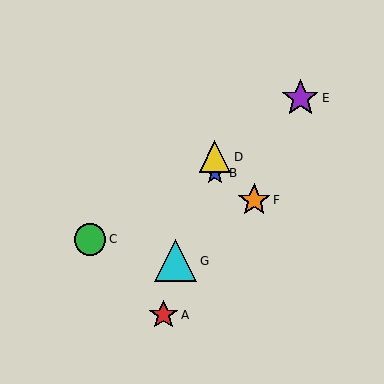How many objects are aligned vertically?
2 objects (B, D) are aligned vertically.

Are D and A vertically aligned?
No, D is at x≈215 and A is at x≈163.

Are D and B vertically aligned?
Yes, both are at x≈215.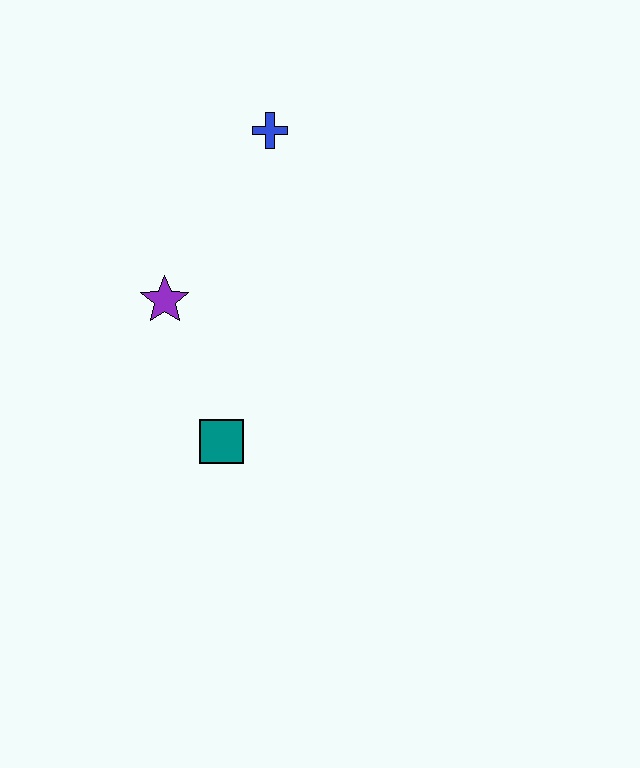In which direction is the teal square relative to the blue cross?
The teal square is below the blue cross.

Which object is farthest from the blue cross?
The teal square is farthest from the blue cross.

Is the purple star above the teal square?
Yes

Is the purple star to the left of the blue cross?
Yes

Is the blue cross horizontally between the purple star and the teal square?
No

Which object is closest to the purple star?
The teal square is closest to the purple star.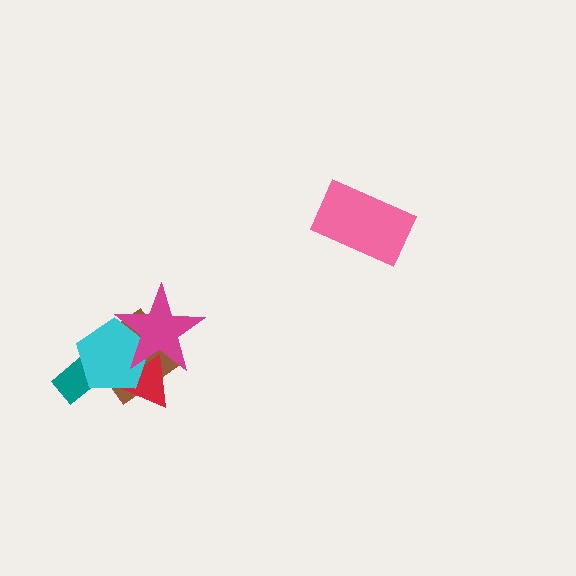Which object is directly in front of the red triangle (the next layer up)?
The cyan pentagon is directly in front of the red triangle.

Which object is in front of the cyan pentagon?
The magenta star is in front of the cyan pentagon.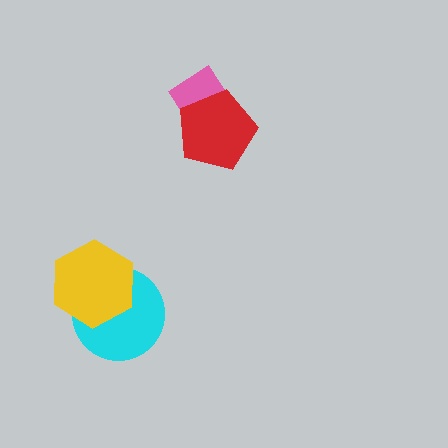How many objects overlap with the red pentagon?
1 object overlaps with the red pentagon.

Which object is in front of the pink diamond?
The red pentagon is in front of the pink diamond.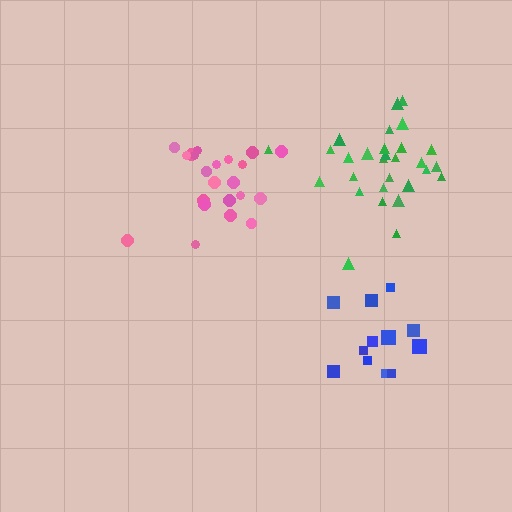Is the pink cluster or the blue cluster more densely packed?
Blue.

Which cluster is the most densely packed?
Green.